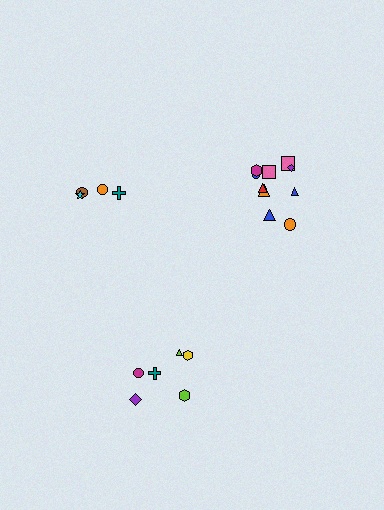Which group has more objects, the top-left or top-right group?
The top-right group.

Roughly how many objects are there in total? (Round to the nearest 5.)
Roughly 20 objects in total.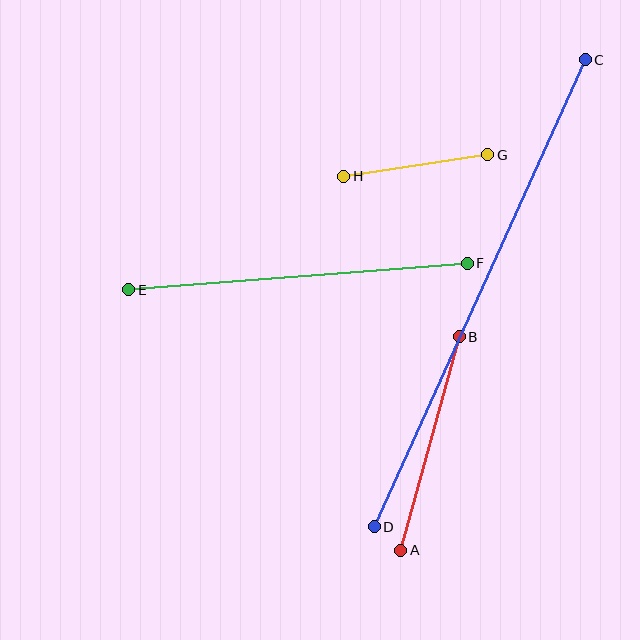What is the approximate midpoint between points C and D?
The midpoint is at approximately (480, 293) pixels.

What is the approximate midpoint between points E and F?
The midpoint is at approximately (298, 276) pixels.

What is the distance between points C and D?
The distance is approximately 512 pixels.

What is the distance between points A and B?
The distance is approximately 221 pixels.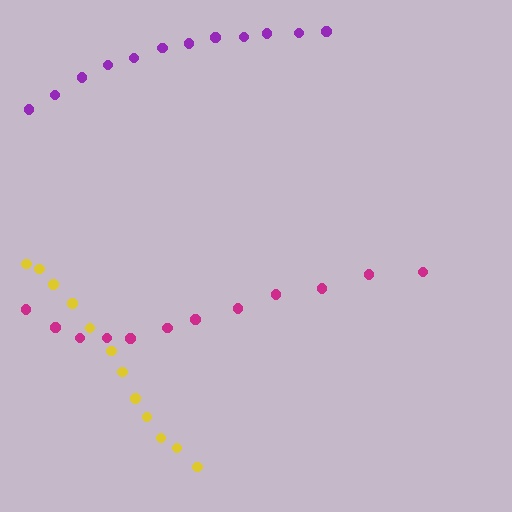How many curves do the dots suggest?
There are 3 distinct paths.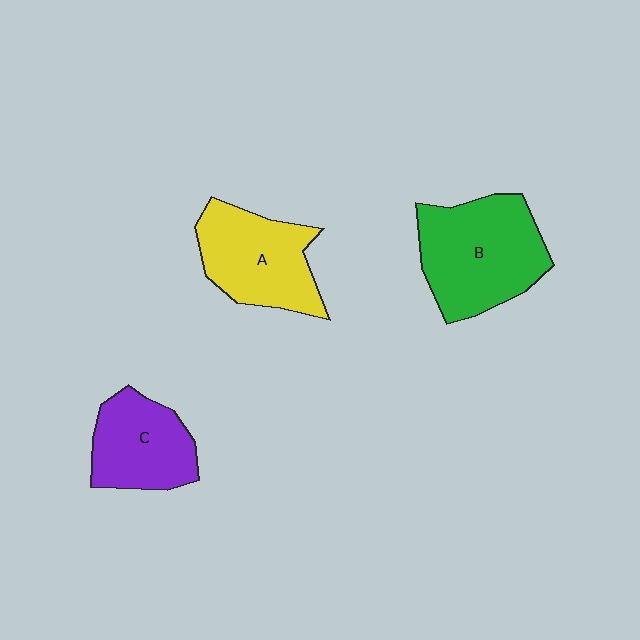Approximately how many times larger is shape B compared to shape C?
Approximately 1.4 times.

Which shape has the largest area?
Shape B (green).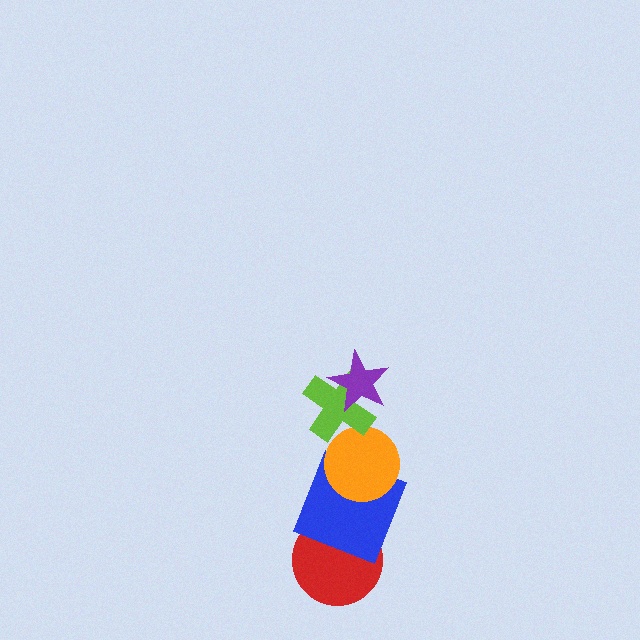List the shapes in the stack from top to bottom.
From top to bottom: the purple star, the lime cross, the orange circle, the blue square, the red circle.